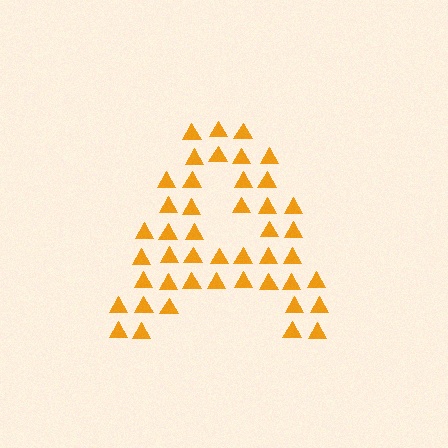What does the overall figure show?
The overall figure shows the letter A.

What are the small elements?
The small elements are triangles.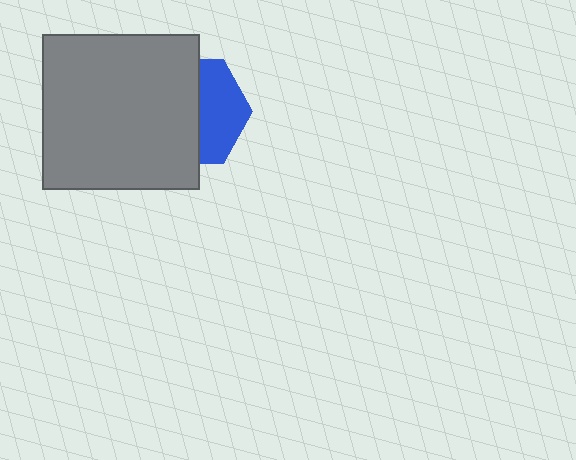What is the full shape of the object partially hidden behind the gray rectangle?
The partially hidden object is a blue hexagon.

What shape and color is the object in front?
The object in front is a gray rectangle.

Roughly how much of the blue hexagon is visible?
A small part of it is visible (roughly 43%).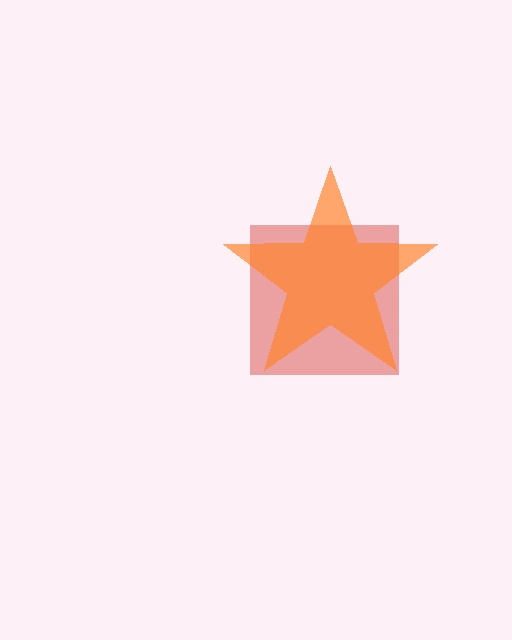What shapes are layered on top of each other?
The layered shapes are: a red square, an orange star.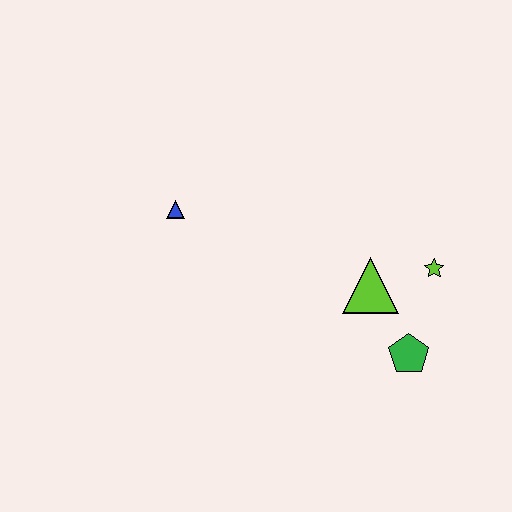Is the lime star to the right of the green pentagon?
Yes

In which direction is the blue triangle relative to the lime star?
The blue triangle is to the left of the lime star.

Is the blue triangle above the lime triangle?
Yes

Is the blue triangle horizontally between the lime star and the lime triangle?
No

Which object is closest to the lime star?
The lime triangle is closest to the lime star.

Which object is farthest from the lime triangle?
The blue triangle is farthest from the lime triangle.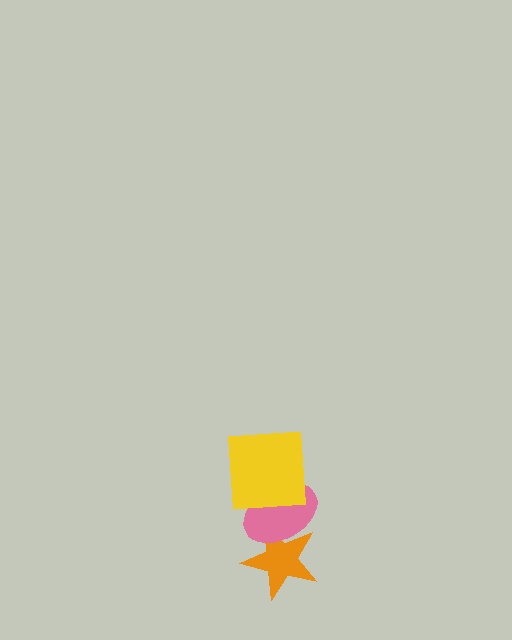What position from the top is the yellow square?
The yellow square is 1st from the top.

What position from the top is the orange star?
The orange star is 3rd from the top.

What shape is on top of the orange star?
The pink ellipse is on top of the orange star.